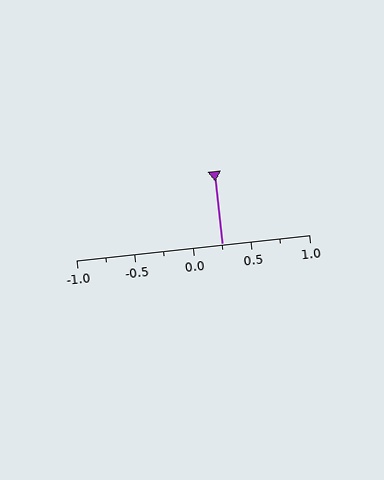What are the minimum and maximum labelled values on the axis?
The axis runs from -1.0 to 1.0.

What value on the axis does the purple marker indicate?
The marker indicates approximately 0.25.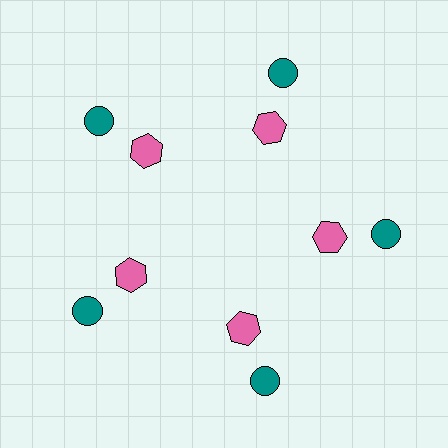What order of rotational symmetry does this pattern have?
This pattern has 5-fold rotational symmetry.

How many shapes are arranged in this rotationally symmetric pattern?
There are 10 shapes, arranged in 5 groups of 2.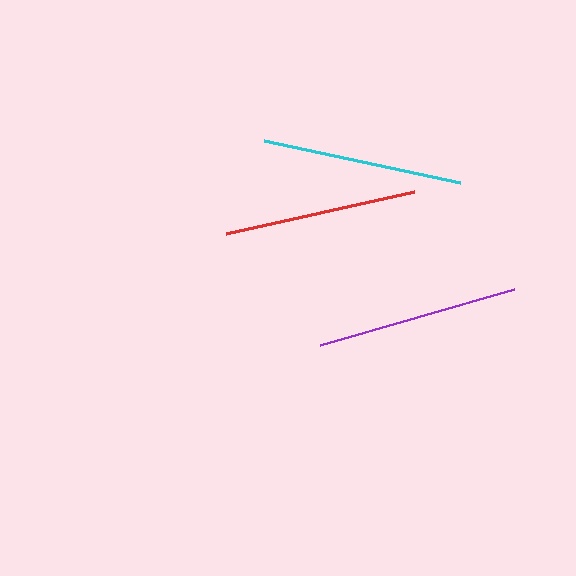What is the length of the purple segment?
The purple segment is approximately 202 pixels long.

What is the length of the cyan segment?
The cyan segment is approximately 201 pixels long.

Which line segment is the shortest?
The red line is the shortest at approximately 192 pixels.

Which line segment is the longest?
The purple line is the longest at approximately 202 pixels.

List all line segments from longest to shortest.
From longest to shortest: purple, cyan, red.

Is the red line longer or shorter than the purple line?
The purple line is longer than the red line.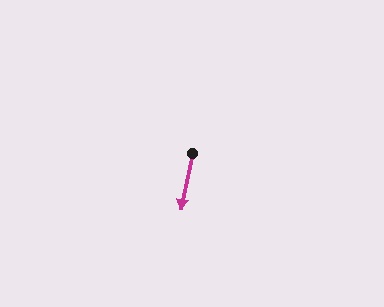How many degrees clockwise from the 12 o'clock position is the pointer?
Approximately 191 degrees.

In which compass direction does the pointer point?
South.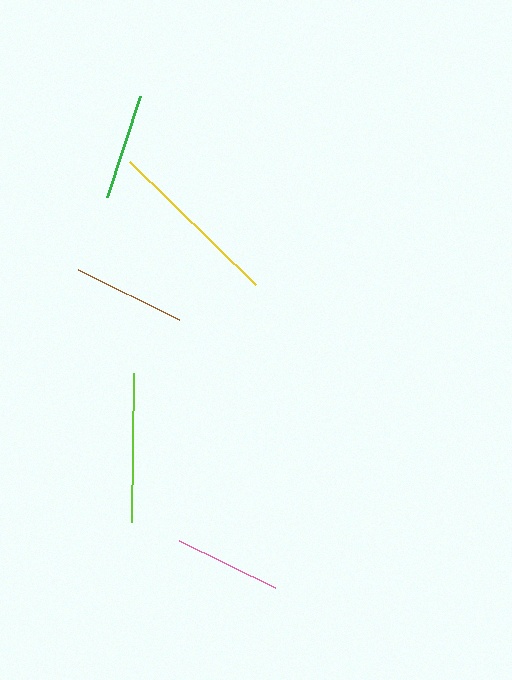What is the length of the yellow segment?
The yellow segment is approximately 176 pixels long.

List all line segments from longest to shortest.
From longest to shortest: yellow, lime, brown, pink, green.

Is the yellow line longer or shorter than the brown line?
The yellow line is longer than the brown line.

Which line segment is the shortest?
The green line is the shortest at approximately 106 pixels.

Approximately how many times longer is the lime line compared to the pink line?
The lime line is approximately 1.4 times the length of the pink line.